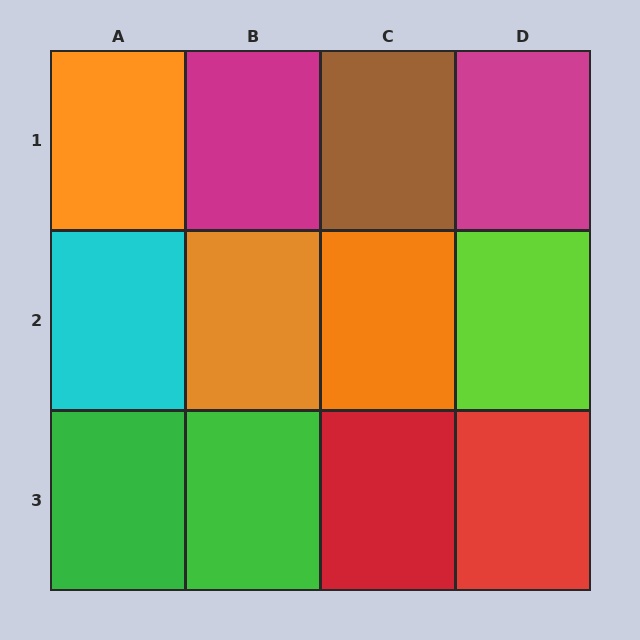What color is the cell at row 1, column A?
Orange.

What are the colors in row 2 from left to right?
Cyan, orange, orange, lime.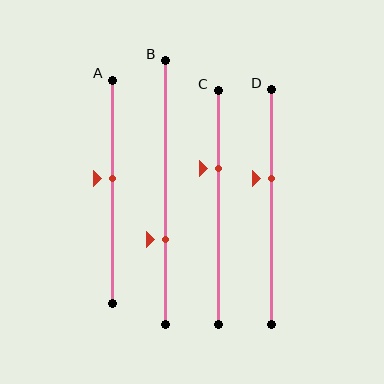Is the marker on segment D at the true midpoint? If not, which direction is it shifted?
No, the marker on segment D is shifted upward by about 12% of the segment length.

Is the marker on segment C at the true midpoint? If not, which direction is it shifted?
No, the marker on segment C is shifted upward by about 17% of the segment length.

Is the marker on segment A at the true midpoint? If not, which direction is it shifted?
No, the marker on segment A is shifted upward by about 6% of the segment length.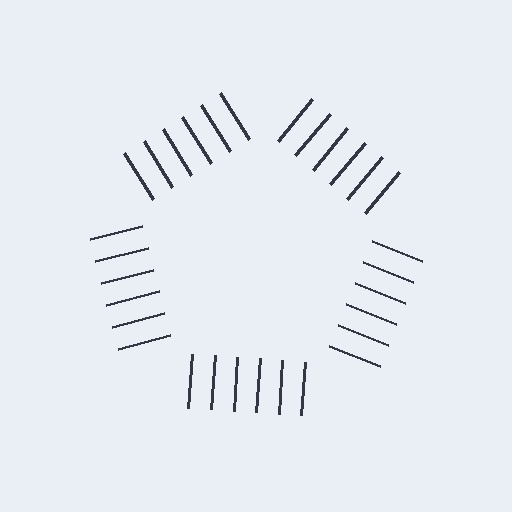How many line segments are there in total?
30 — 6 along each of the 5 edges.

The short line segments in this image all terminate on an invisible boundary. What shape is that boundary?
An illusory pentagon — the line segments terminate on its edges but no continuous stroke is drawn.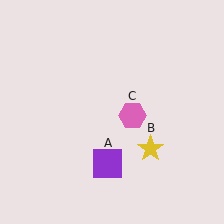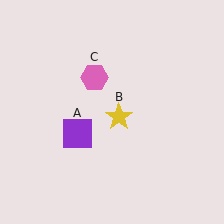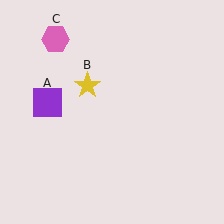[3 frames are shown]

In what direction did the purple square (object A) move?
The purple square (object A) moved up and to the left.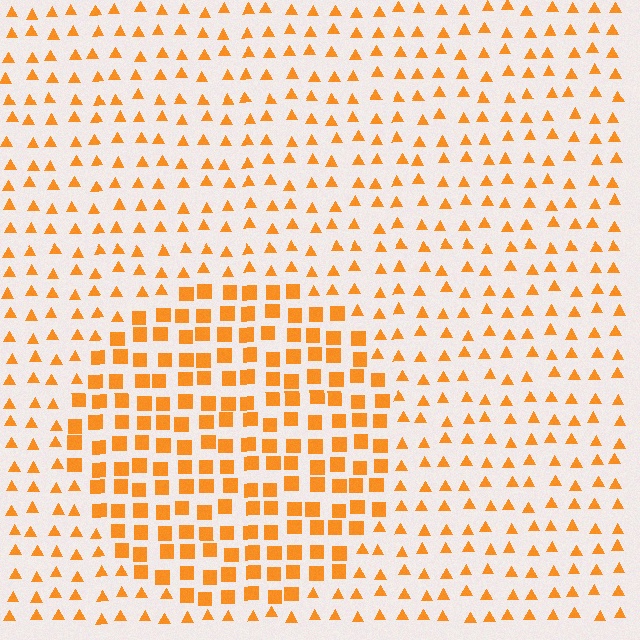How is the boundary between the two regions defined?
The boundary is defined by a change in element shape: squares inside vs. triangles outside. All elements share the same color and spacing.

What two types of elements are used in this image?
The image uses squares inside the circle region and triangles outside it.